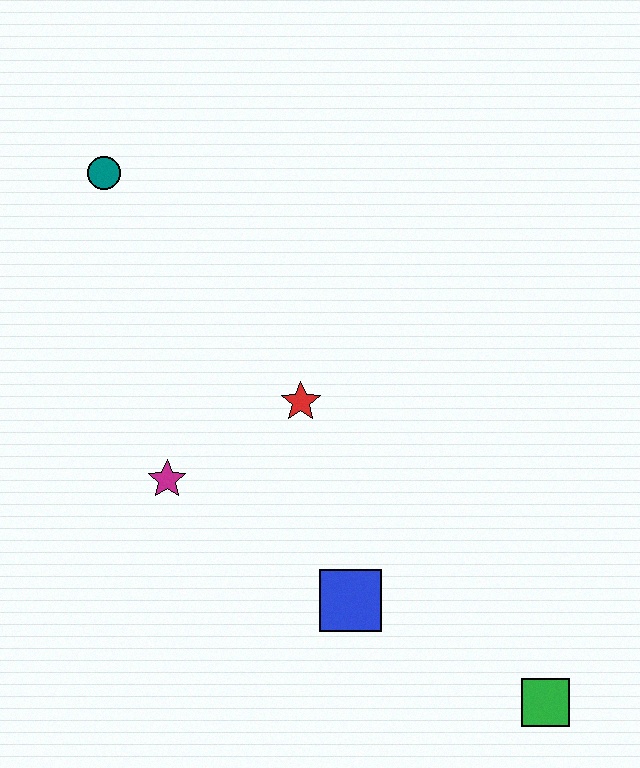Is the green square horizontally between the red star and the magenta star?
No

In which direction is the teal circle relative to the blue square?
The teal circle is above the blue square.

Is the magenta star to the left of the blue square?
Yes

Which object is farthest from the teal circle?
The green square is farthest from the teal circle.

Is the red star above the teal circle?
No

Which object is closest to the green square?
The blue square is closest to the green square.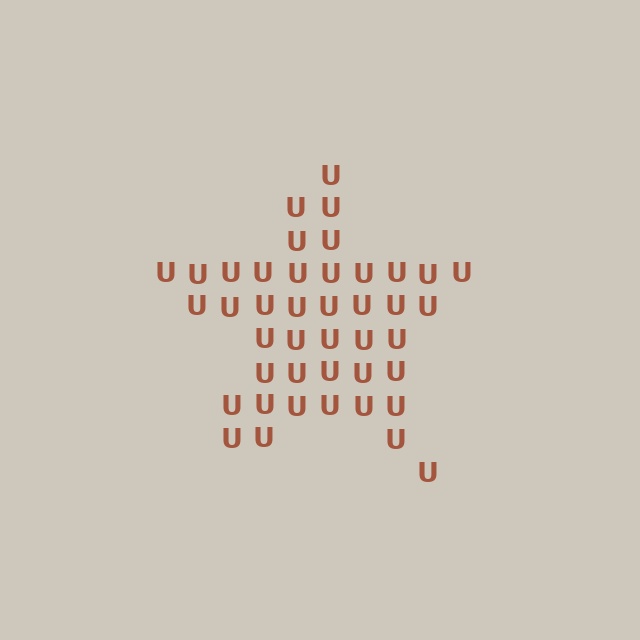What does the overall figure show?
The overall figure shows a star.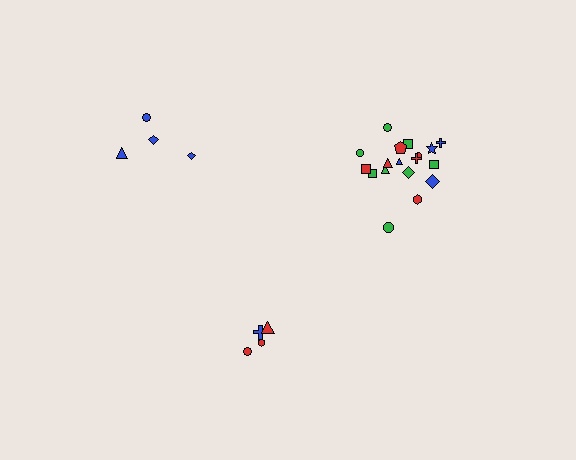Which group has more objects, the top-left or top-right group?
The top-right group.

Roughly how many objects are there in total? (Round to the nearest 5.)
Roughly 25 objects in total.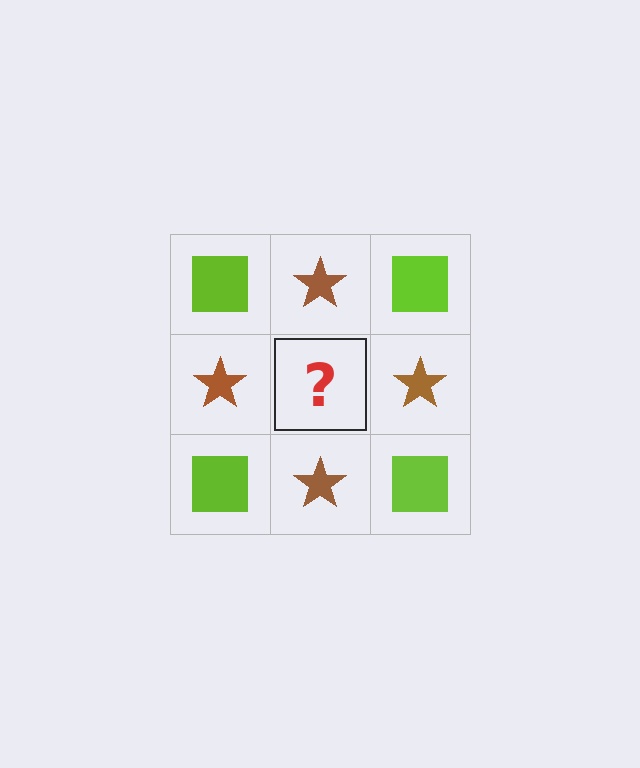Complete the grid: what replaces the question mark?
The question mark should be replaced with a lime square.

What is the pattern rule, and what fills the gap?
The rule is that it alternates lime square and brown star in a checkerboard pattern. The gap should be filled with a lime square.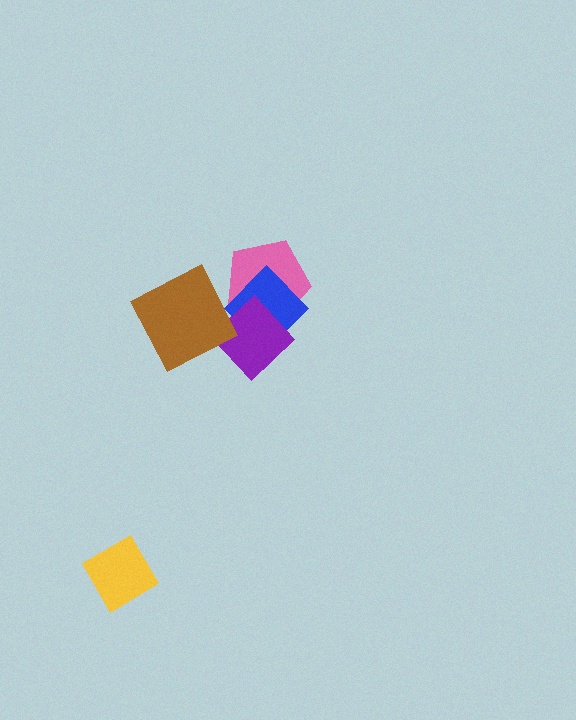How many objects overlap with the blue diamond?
2 objects overlap with the blue diamond.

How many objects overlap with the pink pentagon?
2 objects overlap with the pink pentagon.